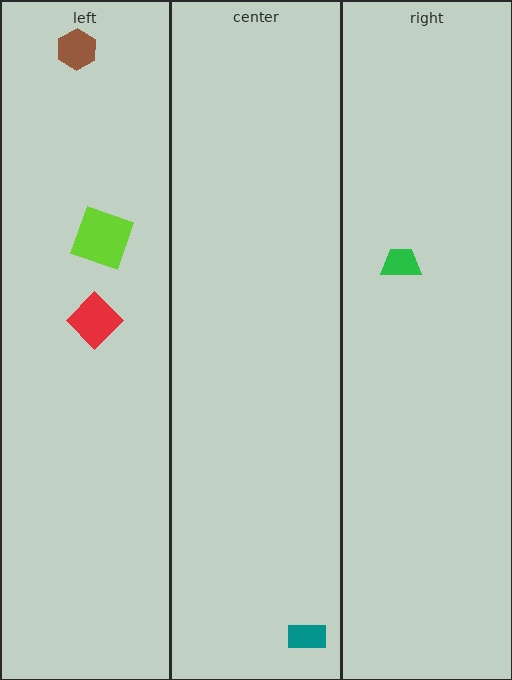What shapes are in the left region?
The lime square, the red diamond, the brown hexagon.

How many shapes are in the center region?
1.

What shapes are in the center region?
The teal rectangle.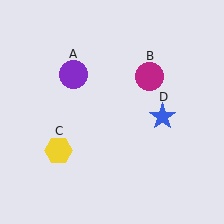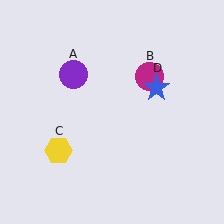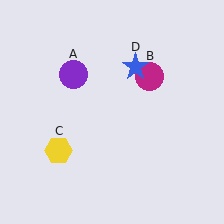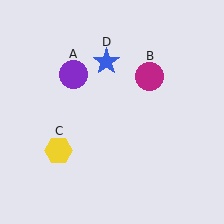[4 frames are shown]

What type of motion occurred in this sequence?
The blue star (object D) rotated counterclockwise around the center of the scene.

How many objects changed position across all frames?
1 object changed position: blue star (object D).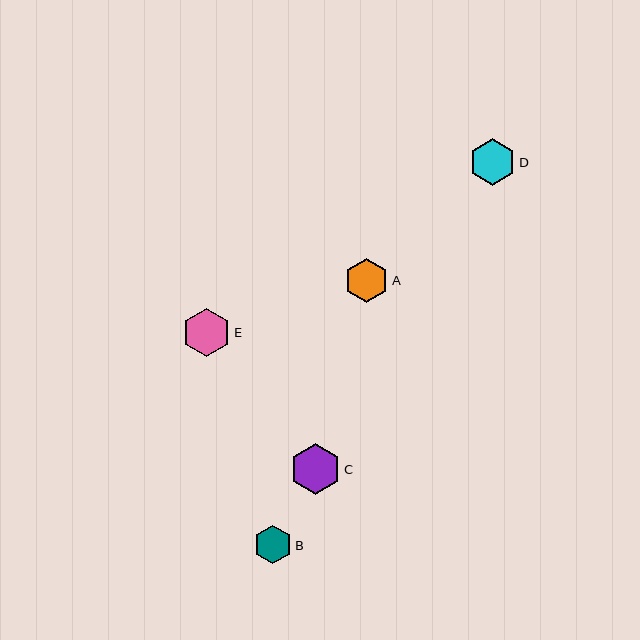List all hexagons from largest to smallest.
From largest to smallest: C, E, D, A, B.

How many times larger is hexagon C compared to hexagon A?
Hexagon C is approximately 1.2 times the size of hexagon A.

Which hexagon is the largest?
Hexagon C is the largest with a size of approximately 52 pixels.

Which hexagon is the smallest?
Hexagon B is the smallest with a size of approximately 38 pixels.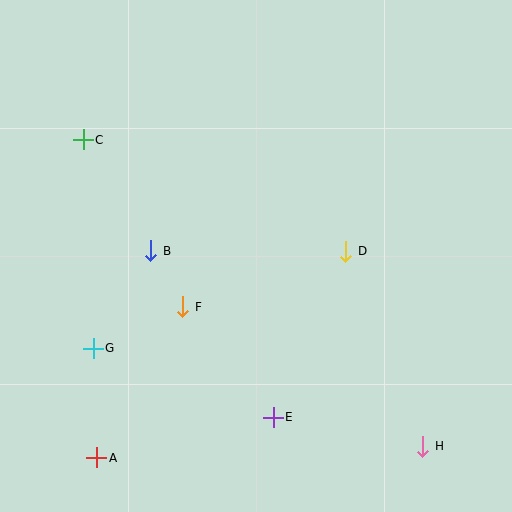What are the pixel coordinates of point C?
Point C is at (83, 140).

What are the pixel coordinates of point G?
Point G is at (93, 348).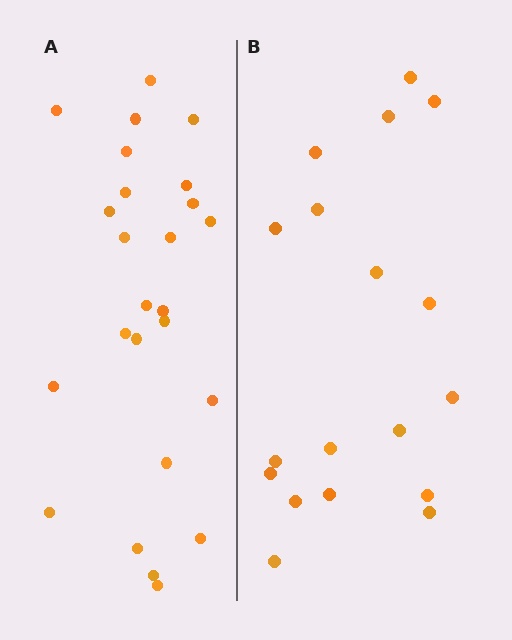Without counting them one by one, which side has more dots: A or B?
Region A (the left region) has more dots.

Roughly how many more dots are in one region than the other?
Region A has roughly 8 or so more dots than region B.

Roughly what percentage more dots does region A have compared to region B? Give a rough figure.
About 40% more.